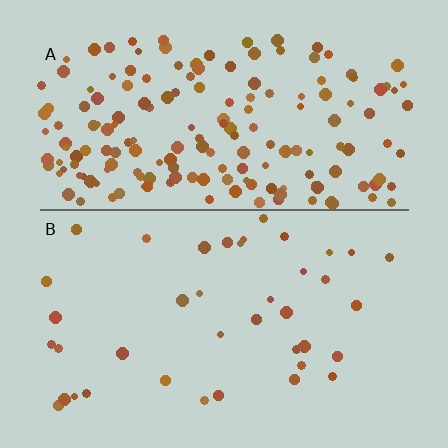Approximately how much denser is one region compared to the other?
Approximately 4.5× — region A over region B.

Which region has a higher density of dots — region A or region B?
A (the top).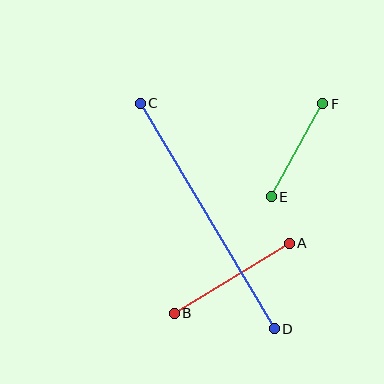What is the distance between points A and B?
The distance is approximately 135 pixels.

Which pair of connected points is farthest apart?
Points C and D are farthest apart.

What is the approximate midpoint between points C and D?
The midpoint is at approximately (207, 216) pixels.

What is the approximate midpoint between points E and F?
The midpoint is at approximately (297, 150) pixels.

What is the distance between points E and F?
The distance is approximately 106 pixels.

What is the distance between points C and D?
The distance is approximately 262 pixels.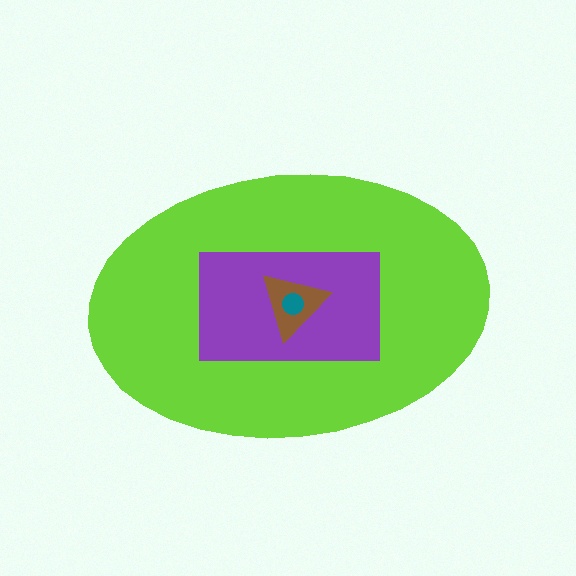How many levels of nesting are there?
4.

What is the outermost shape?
The lime ellipse.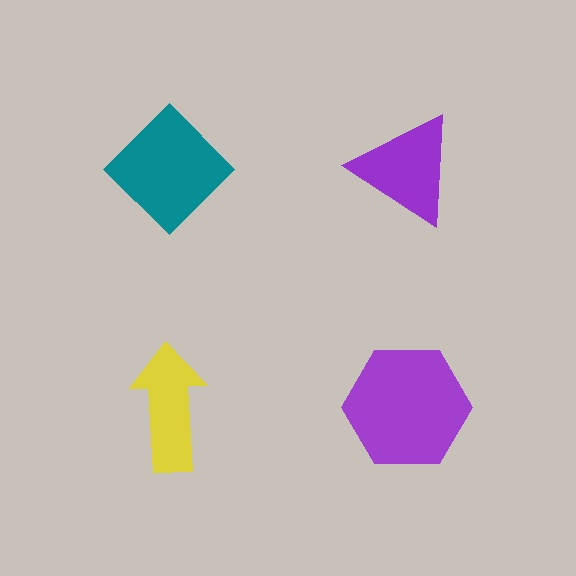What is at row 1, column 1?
A teal diamond.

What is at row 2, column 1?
A yellow arrow.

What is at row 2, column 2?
A purple hexagon.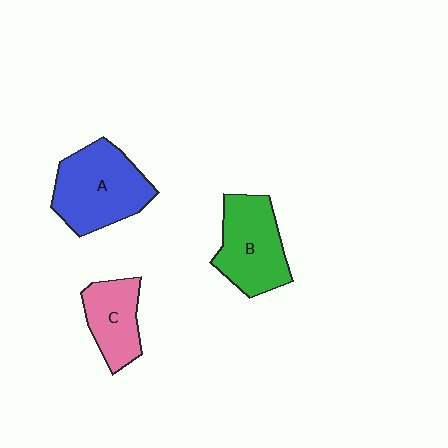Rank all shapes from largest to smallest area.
From largest to smallest: A (blue), B (green), C (pink).